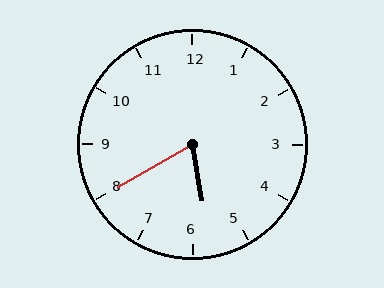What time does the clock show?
5:40.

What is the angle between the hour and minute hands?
Approximately 70 degrees.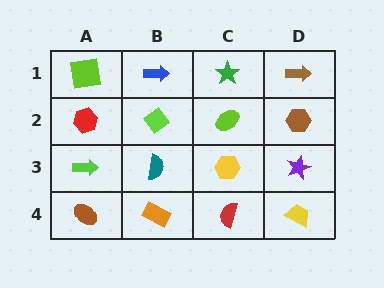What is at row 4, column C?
A red semicircle.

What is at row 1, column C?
A green star.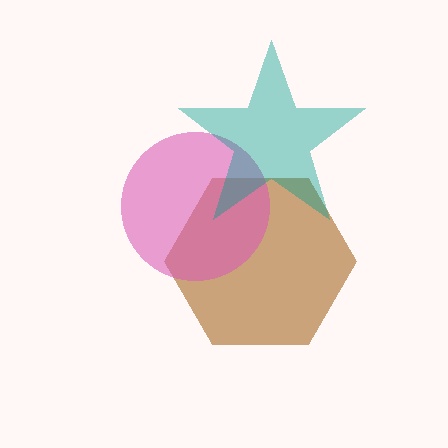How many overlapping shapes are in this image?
There are 3 overlapping shapes in the image.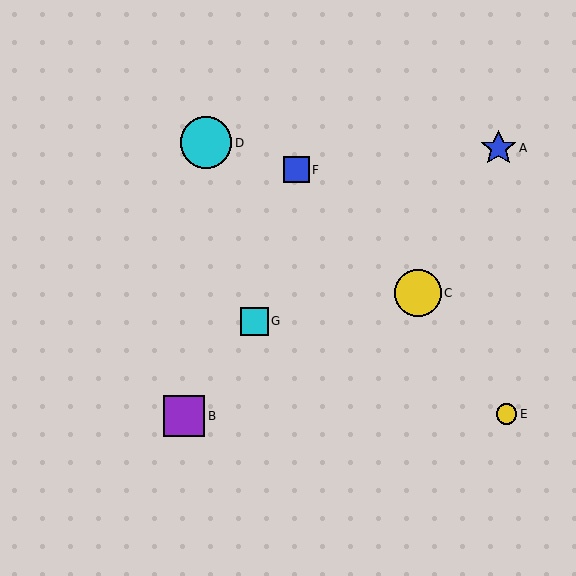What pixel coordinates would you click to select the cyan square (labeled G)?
Click at (254, 321) to select the cyan square G.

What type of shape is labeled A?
Shape A is a blue star.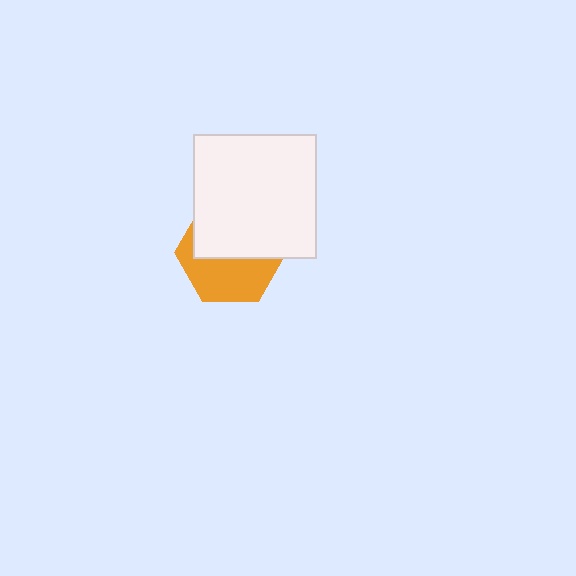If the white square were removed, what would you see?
You would see the complete orange hexagon.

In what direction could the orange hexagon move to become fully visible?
The orange hexagon could move down. That would shift it out from behind the white square entirely.